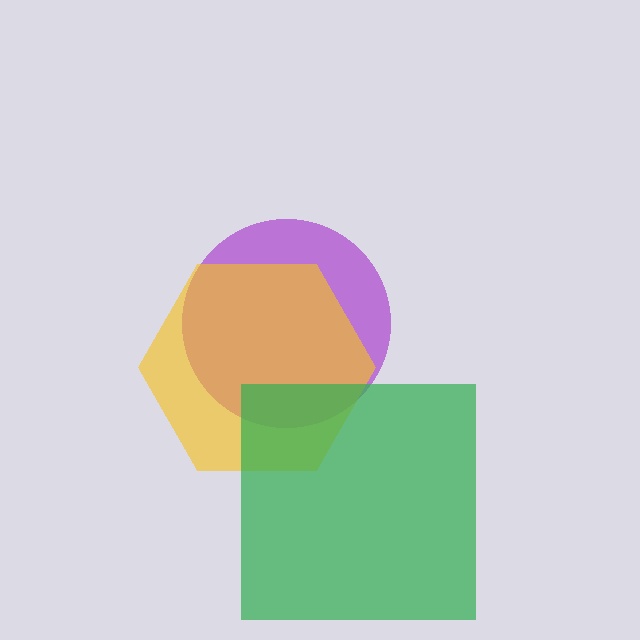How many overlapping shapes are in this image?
There are 3 overlapping shapes in the image.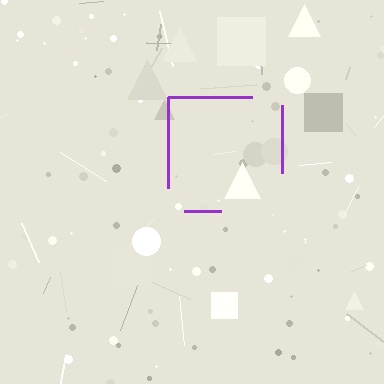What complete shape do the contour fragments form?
The contour fragments form a square.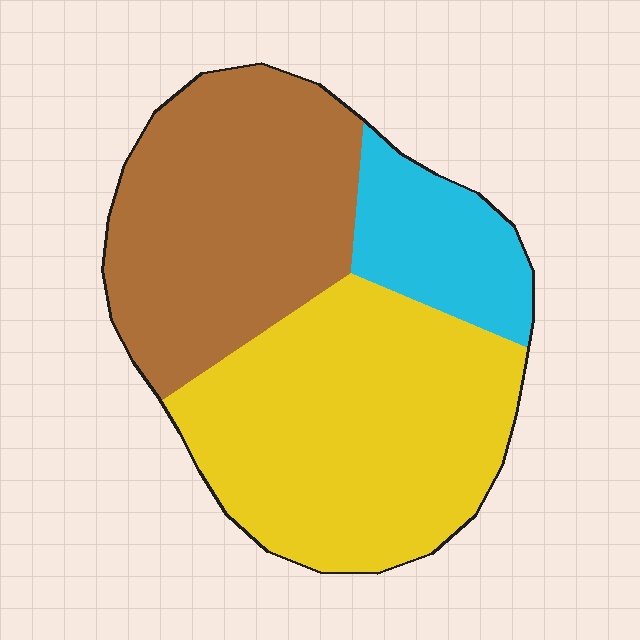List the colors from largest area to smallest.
From largest to smallest: yellow, brown, cyan.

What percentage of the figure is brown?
Brown takes up about two fifths (2/5) of the figure.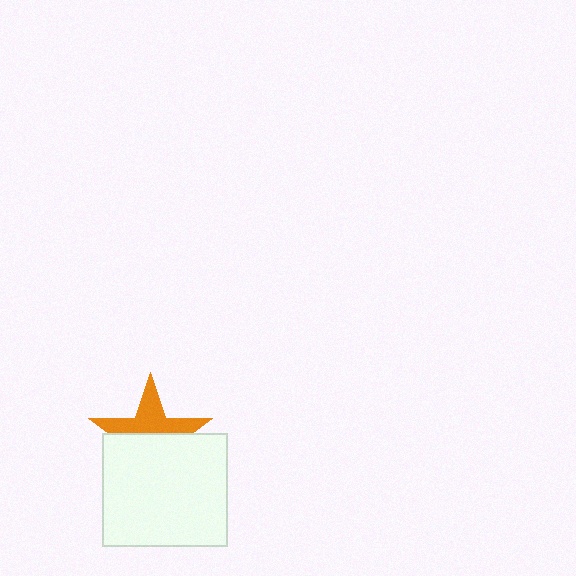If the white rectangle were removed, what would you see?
You would see the complete orange star.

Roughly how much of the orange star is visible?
About half of it is visible (roughly 46%).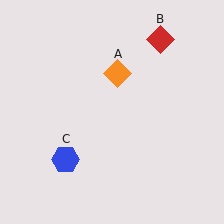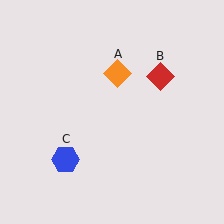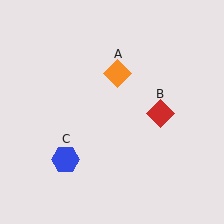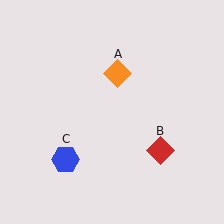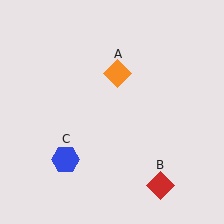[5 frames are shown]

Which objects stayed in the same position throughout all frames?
Orange diamond (object A) and blue hexagon (object C) remained stationary.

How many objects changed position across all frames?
1 object changed position: red diamond (object B).